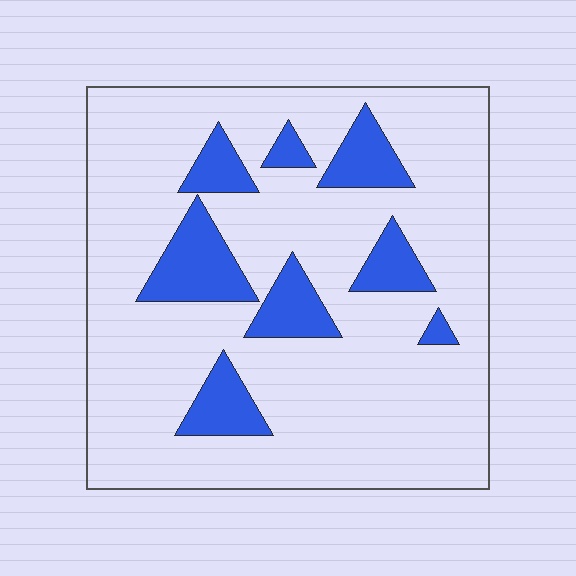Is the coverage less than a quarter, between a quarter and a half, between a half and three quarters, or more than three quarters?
Less than a quarter.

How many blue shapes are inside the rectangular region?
8.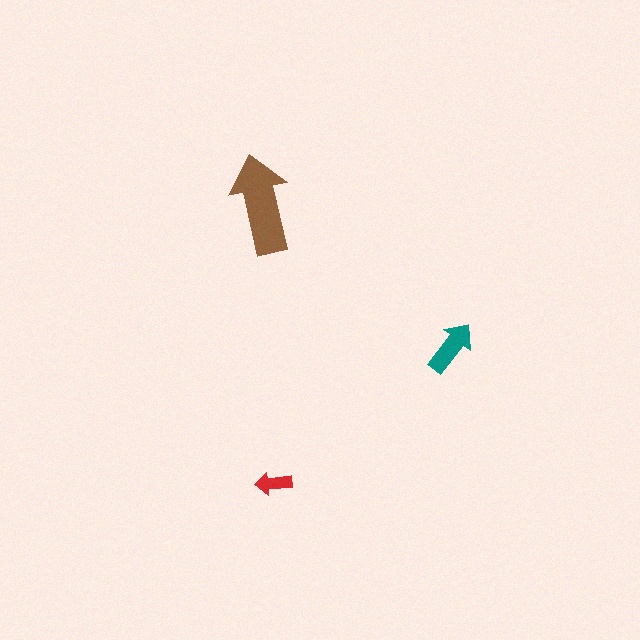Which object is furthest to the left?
The brown arrow is leftmost.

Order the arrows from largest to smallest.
the brown one, the teal one, the red one.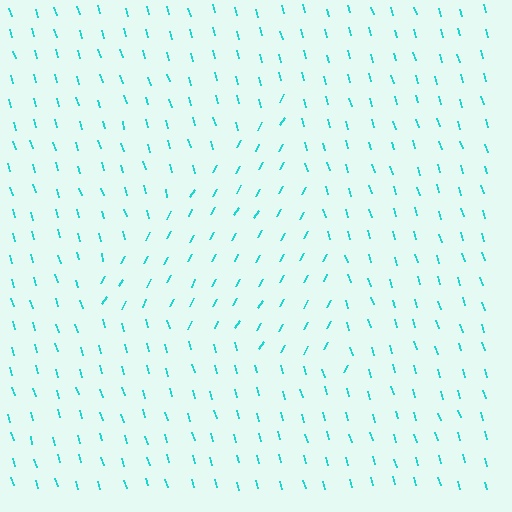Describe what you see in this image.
The image is filled with small cyan line segments. A triangle region in the image has lines oriented differently from the surrounding lines, creating a visible texture boundary.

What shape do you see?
I see a triangle.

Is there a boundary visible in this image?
Yes, there is a texture boundary formed by a change in line orientation.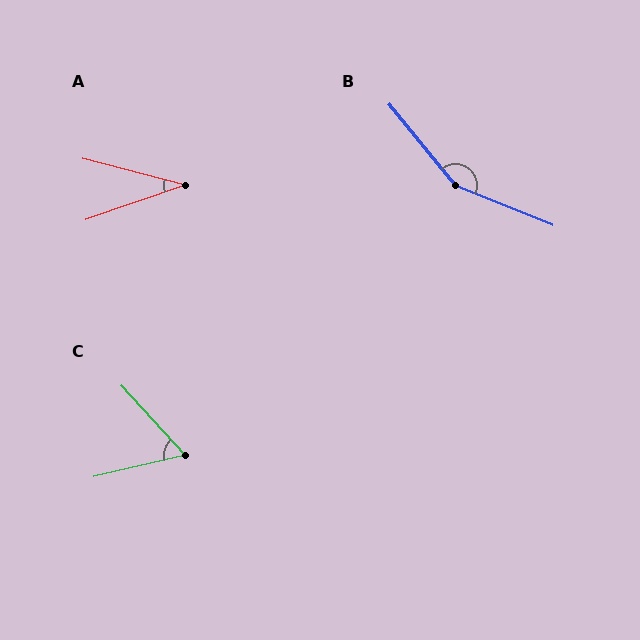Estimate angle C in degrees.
Approximately 61 degrees.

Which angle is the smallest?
A, at approximately 34 degrees.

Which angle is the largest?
B, at approximately 152 degrees.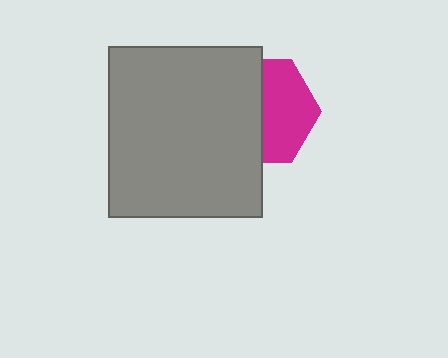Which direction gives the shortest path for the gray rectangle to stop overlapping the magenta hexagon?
Moving left gives the shortest separation.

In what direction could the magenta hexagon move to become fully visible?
The magenta hexagon could move right. That would shift it out from behind the gray rectangle entirely.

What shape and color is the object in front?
The object in front is a gray rectangle.